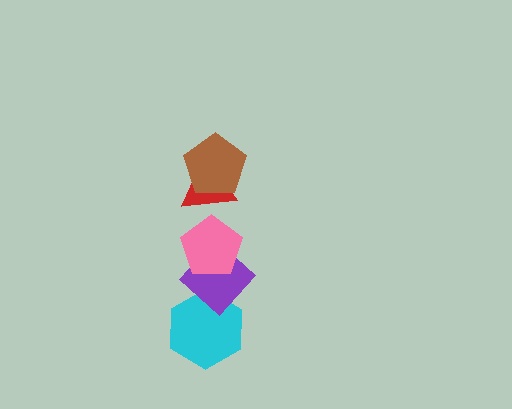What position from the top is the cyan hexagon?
The cyan hexagon is 5th from the top.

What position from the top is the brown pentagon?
The brown pentagon is 1st from the top.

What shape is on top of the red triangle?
The brown pentagon is on top of the red triangle.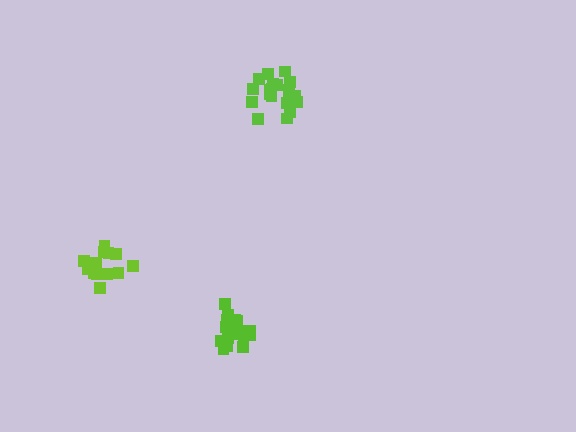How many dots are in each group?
Group 1: 21 dots, Group 2: 19 dots, Group 3: 15 dots (55 total).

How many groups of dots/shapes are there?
There are 3 groups.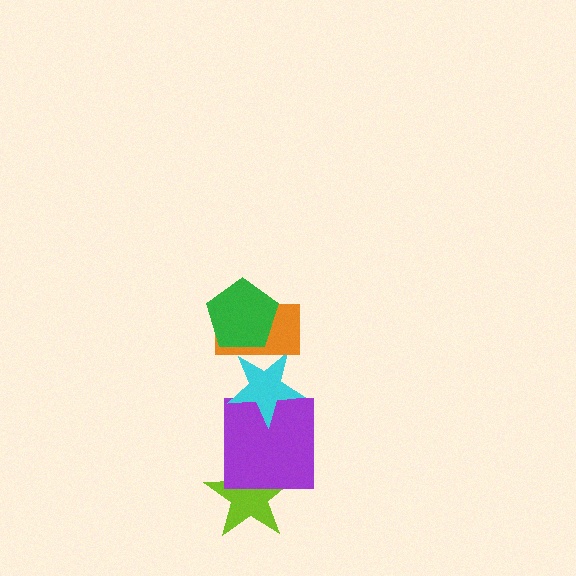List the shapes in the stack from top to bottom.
From top to bottom: the green pentagon, the orange rectangle, the cyan star, the purple square, the lime star.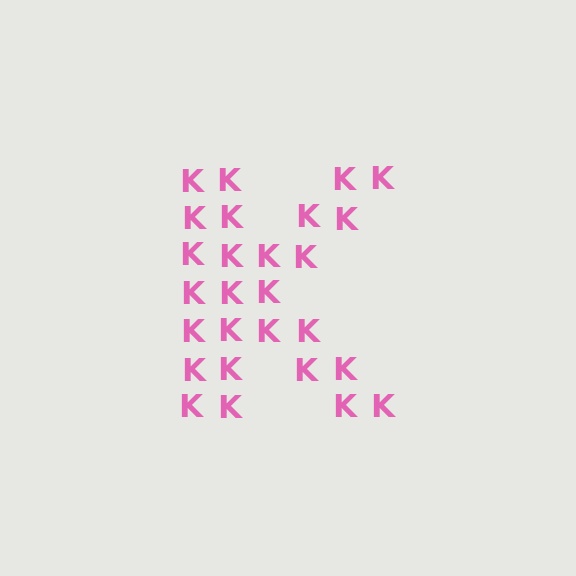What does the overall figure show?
The overall figure shows the letter K.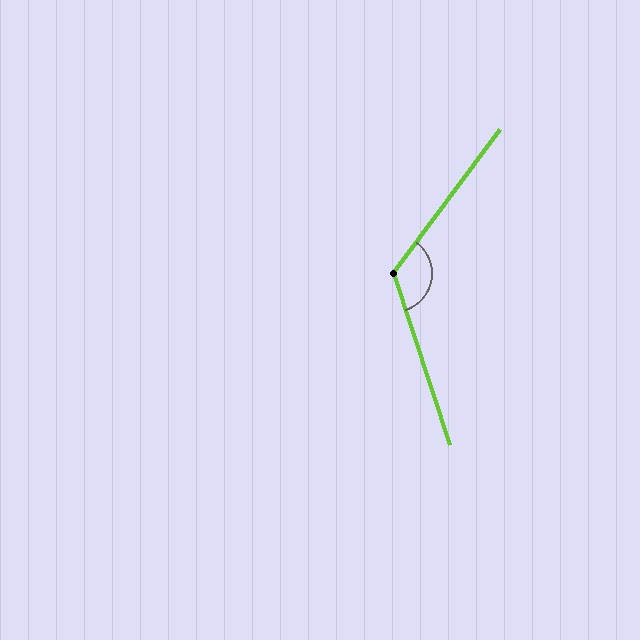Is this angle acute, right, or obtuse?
It is obtuse.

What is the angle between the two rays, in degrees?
Approximately 125 degrees.